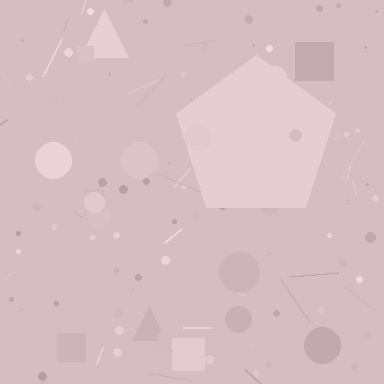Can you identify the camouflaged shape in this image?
The camouflaged shape is a pentagon.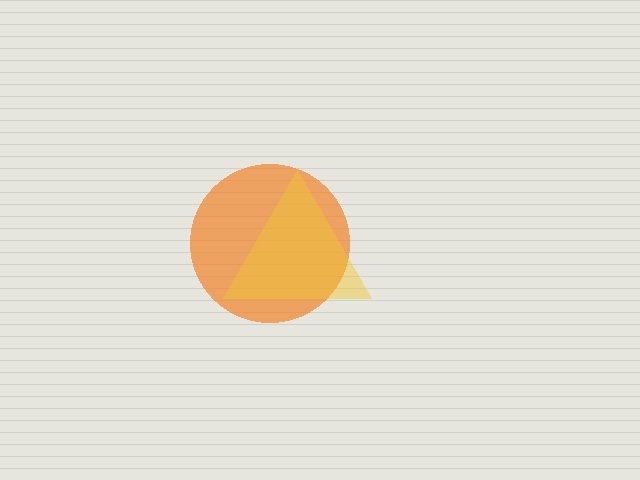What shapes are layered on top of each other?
The layered shapes are: an orange circle, a yellow triangle.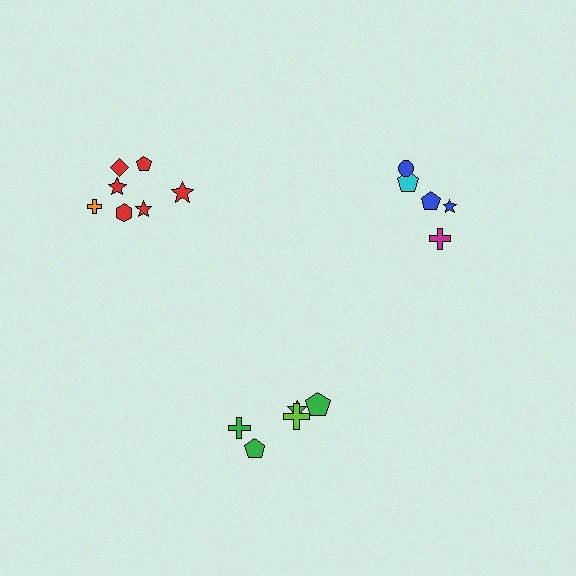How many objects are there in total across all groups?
There are 17 objects.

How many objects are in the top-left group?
There are 7 objects.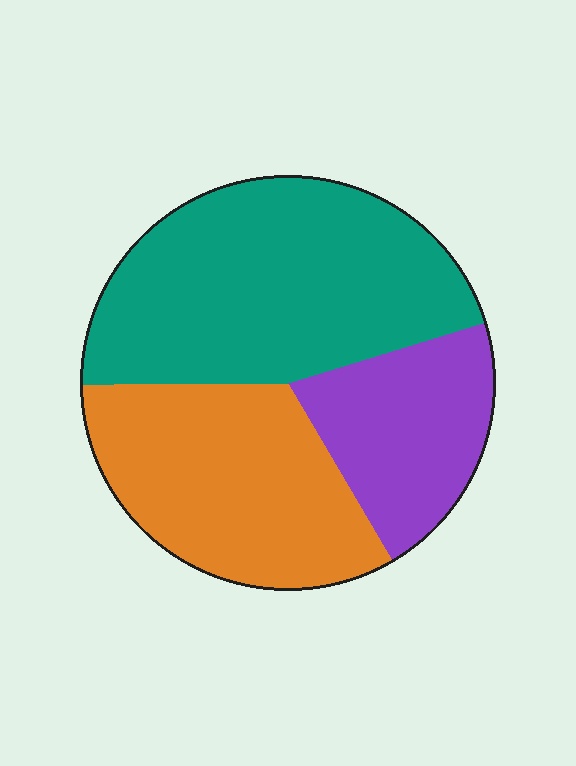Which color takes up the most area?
Teal, at roughly 45%.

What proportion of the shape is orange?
Orange takes up about one third (1/3) of the shape.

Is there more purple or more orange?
Orange.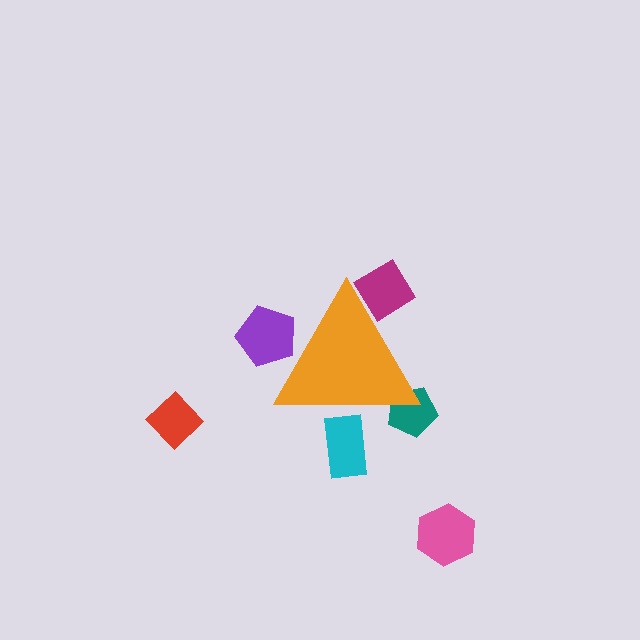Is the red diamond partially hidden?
No, the red diamond is fully visible.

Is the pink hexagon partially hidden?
No, the pink hexagon is fully visible.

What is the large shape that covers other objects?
An orange triangle.